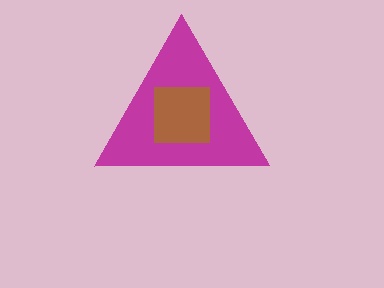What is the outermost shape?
The magenta triangle.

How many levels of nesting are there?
2.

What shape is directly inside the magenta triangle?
The brown square.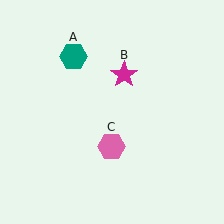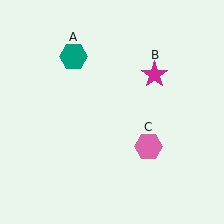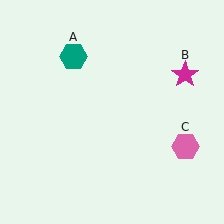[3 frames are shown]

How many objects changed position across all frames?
2 objects changed position: magenta star (object B), pink hexagon (object C).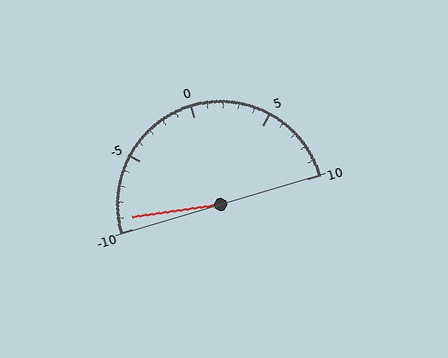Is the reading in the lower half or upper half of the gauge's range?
The reading is in the lower half of the range (-10 to 10).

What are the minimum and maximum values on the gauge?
The gauge ranges from -10 to 10.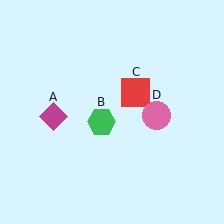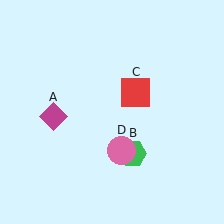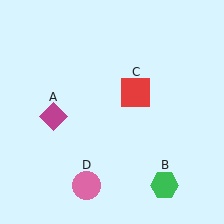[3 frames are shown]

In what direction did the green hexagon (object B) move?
The green hexagon (object B) moved down and to the right.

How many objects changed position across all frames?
2 objects changed position: green hexagon (object B), pink circle (object D).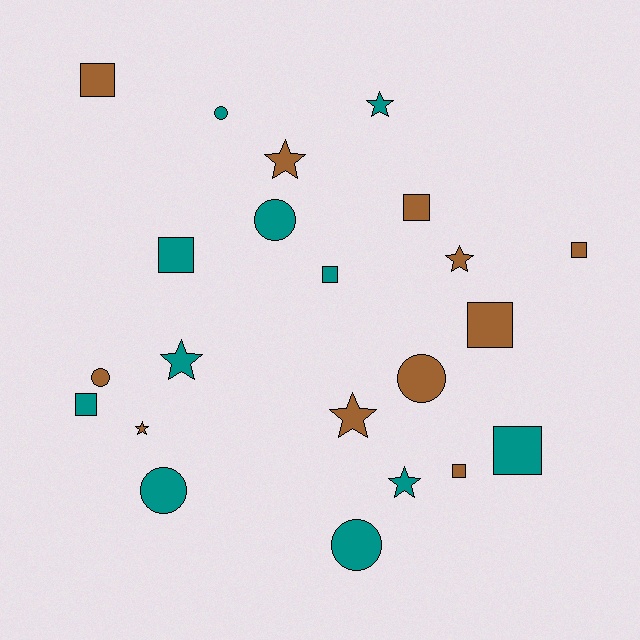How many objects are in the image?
There are 22 objects.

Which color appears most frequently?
Teal, with 11 objects.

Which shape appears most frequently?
Square, with 9 objects.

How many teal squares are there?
There are 4 teal squares.